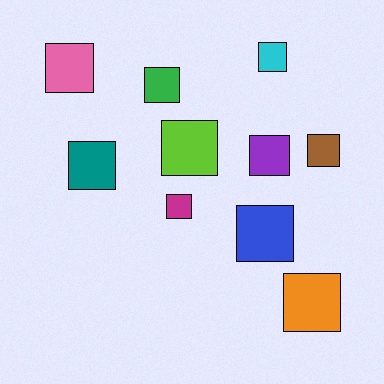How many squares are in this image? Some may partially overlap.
There are 10 squares.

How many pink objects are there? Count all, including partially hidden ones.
There is 1 pink object.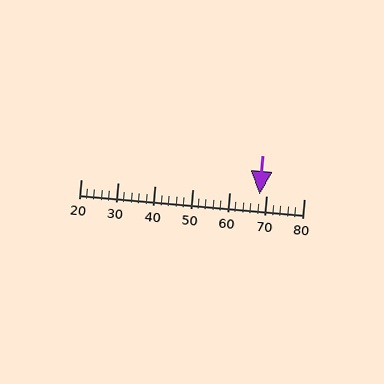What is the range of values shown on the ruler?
The ruler shows values from 20 to 80.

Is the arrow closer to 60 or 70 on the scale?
The arrow is closer to 70.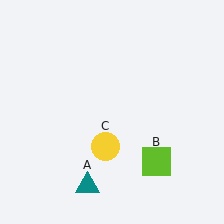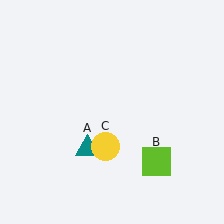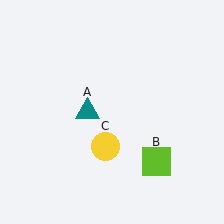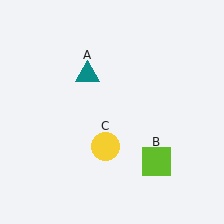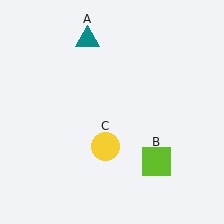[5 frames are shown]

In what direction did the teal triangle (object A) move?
The teal triangle (object A) moved up.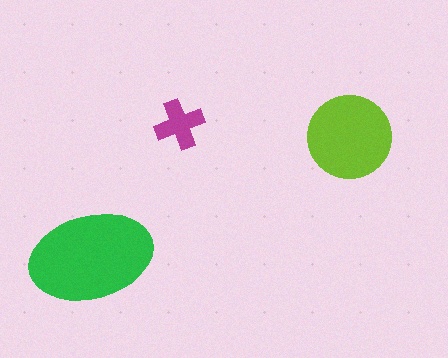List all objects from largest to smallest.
The green ellipse, the lime circle, the magenta cross.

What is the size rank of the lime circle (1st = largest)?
2nd.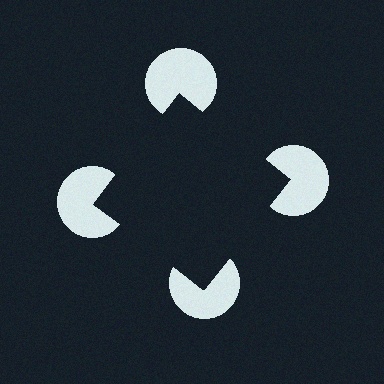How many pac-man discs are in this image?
There are 4 — one at each vertex of the illusory square.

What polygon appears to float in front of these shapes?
An illusory square — its edges are inferred from the aligned wedge cuts in the pac-man discs, not physically drawn.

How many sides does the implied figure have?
4 sides.